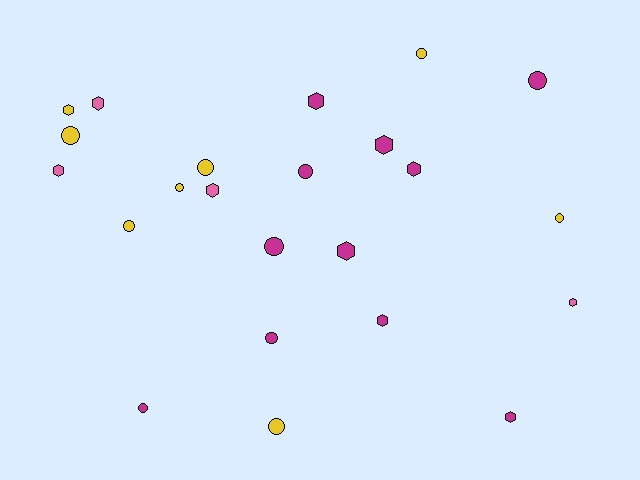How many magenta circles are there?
There are 5 magenta circles.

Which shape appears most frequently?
Circle, with 12 objects.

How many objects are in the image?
There are 23 objects.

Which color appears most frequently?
Magenta, with 11 objects.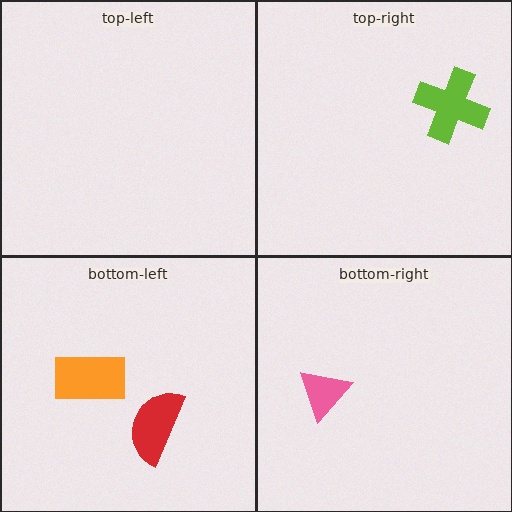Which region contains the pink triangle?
The bottom-right region.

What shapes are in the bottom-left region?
The orange rectangle, the red semicircle.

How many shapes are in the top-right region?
1.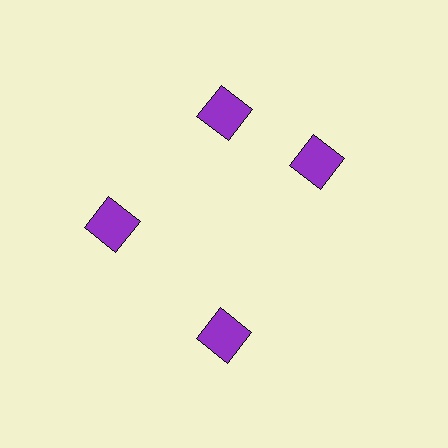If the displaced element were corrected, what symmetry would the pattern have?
It would have 4-fold rotational symmetry — the pattern would map onto itself every 90 degrees.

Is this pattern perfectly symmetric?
No. The 4 purple squares are arranged in a ring, but one element near the 3 o'clock position is rotated out of alignment along the ring, breaking the 4-fold rotational symmetry.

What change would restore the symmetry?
The symmetry would be restored by rotating it back into even spacing with its neighbors so that all 4 squares sit at equal angles and equal distance from the center.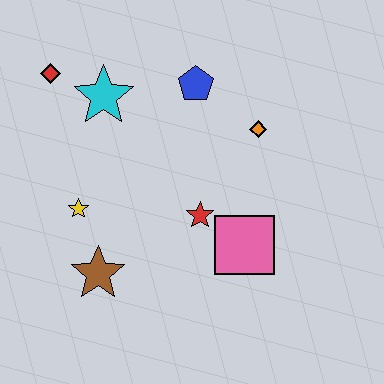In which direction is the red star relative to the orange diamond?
The red star is below the orange diamond.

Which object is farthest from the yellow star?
The orange diamond is farthest from the yellow star.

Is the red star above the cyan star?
No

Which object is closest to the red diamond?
The cyan star is closest to the red diamond.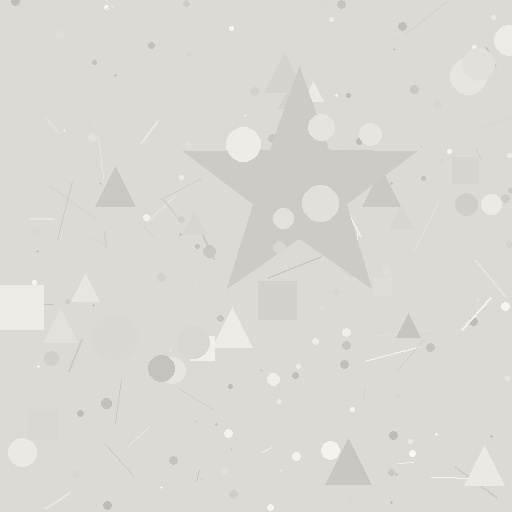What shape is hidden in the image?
A star is hidden in the image.